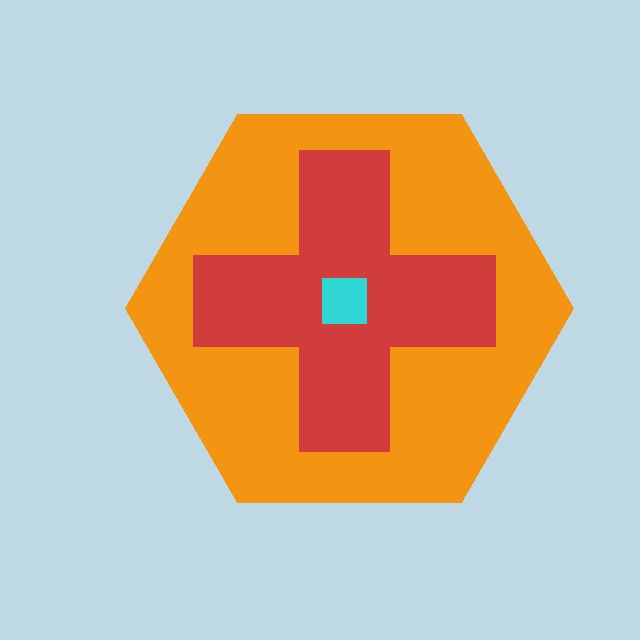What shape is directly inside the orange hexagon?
The red cross.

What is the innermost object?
The cyan square.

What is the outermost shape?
The orange hexagon.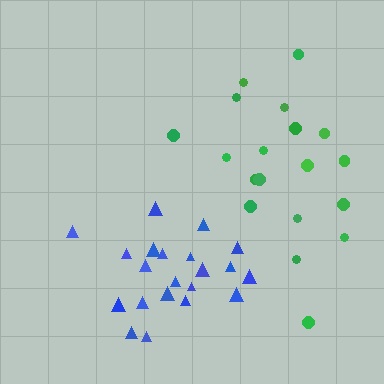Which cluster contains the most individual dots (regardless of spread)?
Blue (21).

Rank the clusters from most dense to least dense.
blue, green.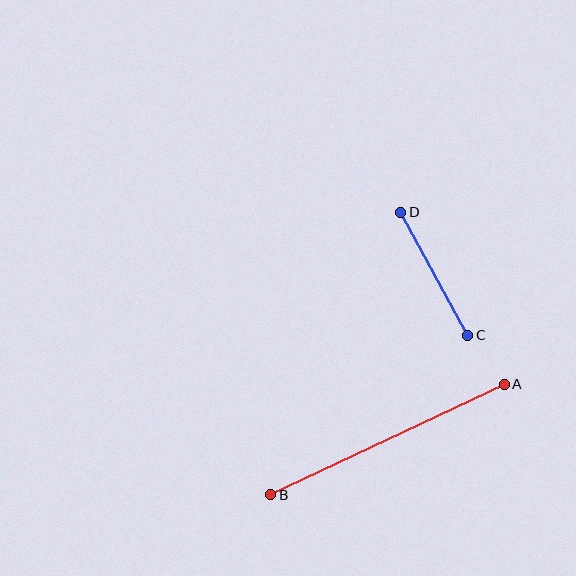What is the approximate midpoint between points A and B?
The midpoint is at approximately (388, 439) pixels.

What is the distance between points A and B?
The distance is approximately 258 pixels.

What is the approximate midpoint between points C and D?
The midpoint is at approximately (434, 274) pixels.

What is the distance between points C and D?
The distance is approximately 140 pixels.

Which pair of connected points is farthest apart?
Points A and B are farthest apart.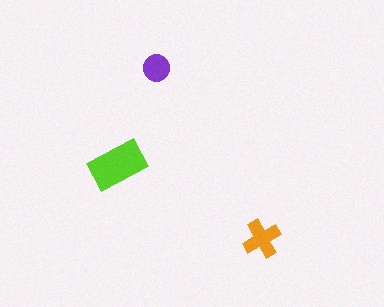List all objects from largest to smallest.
The lime rectangle, the orange cross, the purple circle.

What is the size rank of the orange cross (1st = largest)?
2nd.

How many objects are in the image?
There are 3 objects in the image.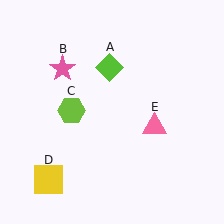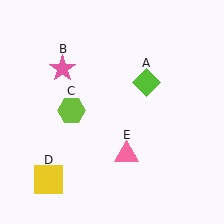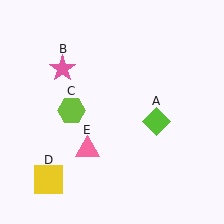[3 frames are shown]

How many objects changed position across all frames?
2 objects changed position: lime diamond (object A), pink triangle (object E).